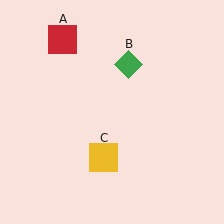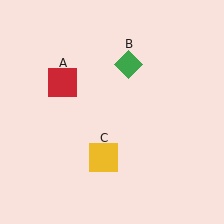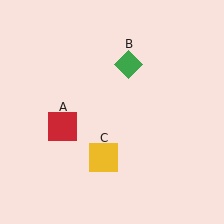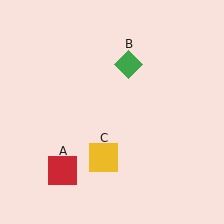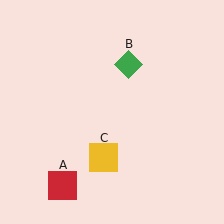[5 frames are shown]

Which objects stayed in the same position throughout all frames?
Green diamond (object B) and yellow square (object C) remained stationary.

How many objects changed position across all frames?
1 object changed position: red square (object A).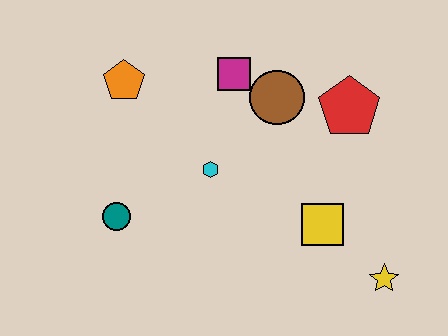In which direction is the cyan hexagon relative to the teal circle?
The cyan hexagon is to the right of the teal circle.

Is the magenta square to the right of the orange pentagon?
Yes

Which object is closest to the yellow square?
The yellow star is closest to the yellow square.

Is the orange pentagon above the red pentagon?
Yes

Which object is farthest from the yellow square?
The orange pentagon is farthest from the yellow square.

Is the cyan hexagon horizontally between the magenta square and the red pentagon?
No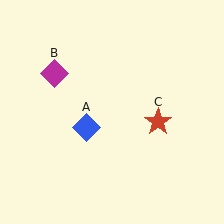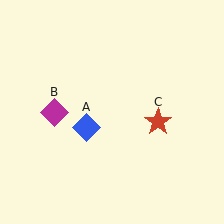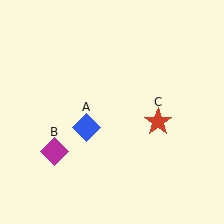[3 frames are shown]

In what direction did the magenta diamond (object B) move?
The magenta diamond (object B) moved down.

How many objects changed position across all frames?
1 object changed position: magenta diamond (object B).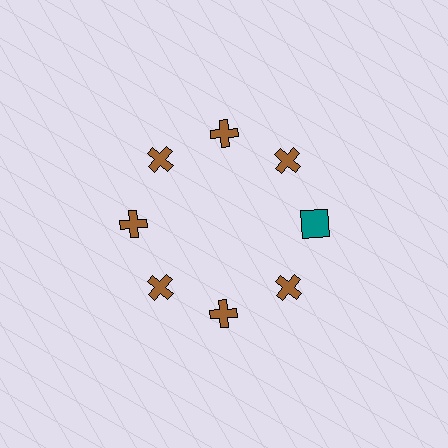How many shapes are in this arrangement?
There are 8 shapes arranged in a ring pattern.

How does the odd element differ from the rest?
It differs in both color (teal instead of brown) and shape (square instead of cross).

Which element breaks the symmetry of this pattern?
The teal square at roughly the 3 o'clock position breaks the symmetry. All other shapes are brown crosses.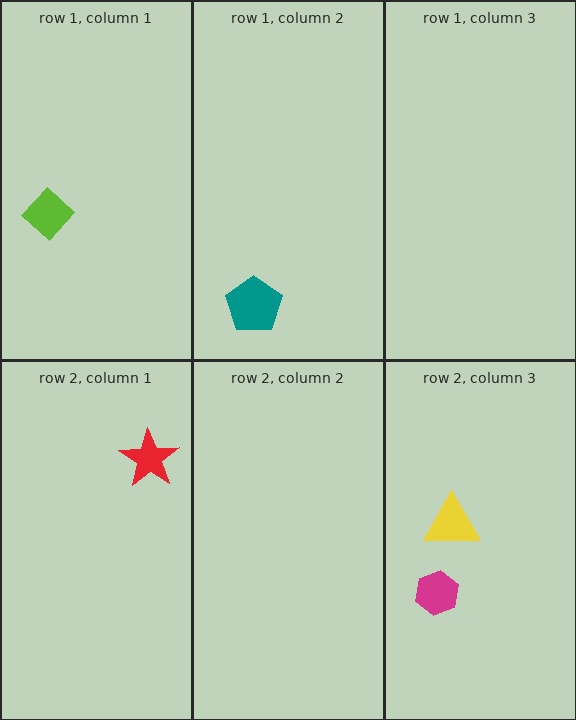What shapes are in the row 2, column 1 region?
The red star.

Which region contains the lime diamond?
The row 1, column 1 region.